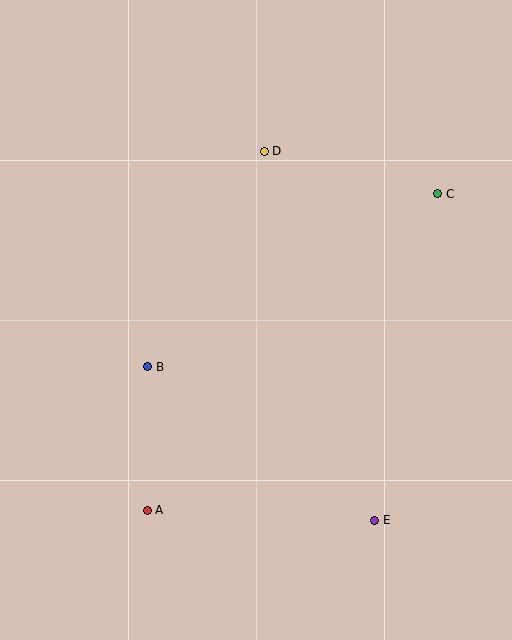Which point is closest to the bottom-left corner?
Point A is closest to the bottom-left corner.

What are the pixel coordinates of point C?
Point C is at (438, 194).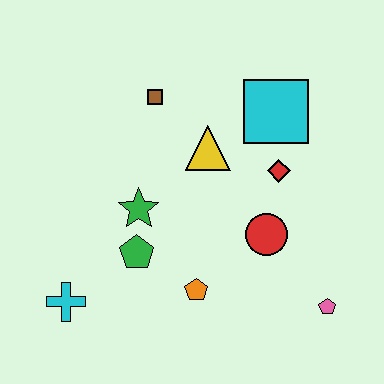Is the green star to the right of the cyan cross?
Yes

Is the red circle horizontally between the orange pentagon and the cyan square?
Yes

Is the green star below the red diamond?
Yes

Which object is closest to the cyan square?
The red diamond is closest to the cyan square.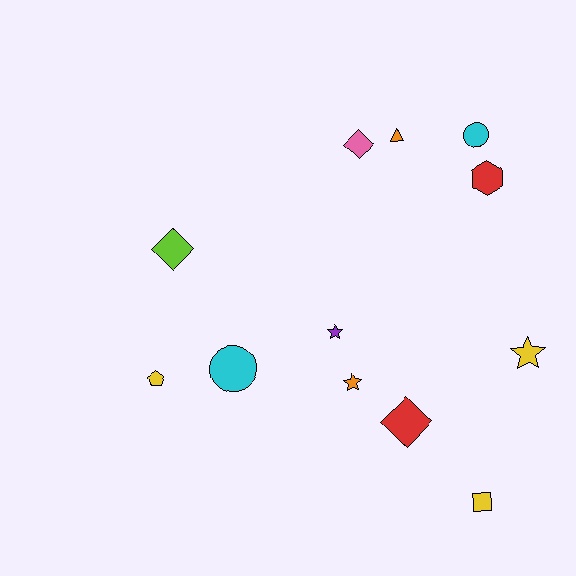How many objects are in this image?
There are 12 objects.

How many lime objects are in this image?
There is 1 lime object.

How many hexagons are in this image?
There is 1 hexagon.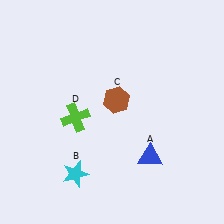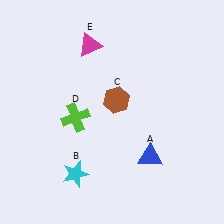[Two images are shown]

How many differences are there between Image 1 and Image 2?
There is 1 difference between the two images.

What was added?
A magenta triangle (E) was added in Image 2.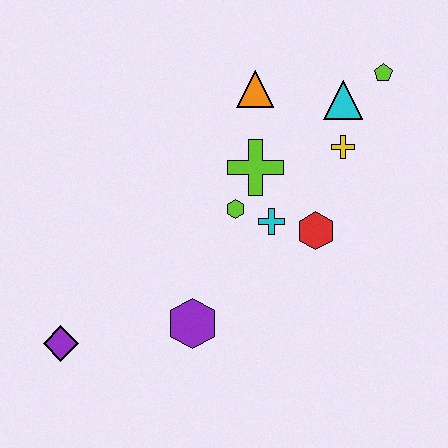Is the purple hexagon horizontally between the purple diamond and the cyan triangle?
Yes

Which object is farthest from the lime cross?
The purple diamond is farthest from the lime cross.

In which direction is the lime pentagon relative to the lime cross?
The lime pentagon is to the right of the lime cross.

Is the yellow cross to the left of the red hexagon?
No